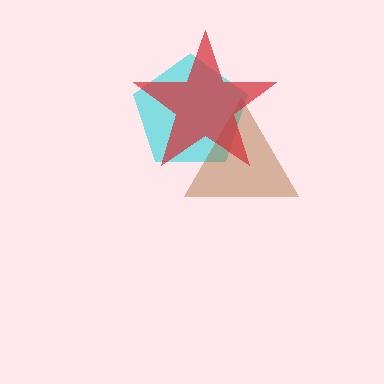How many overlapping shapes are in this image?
There are 3 overlapping shapes in the image.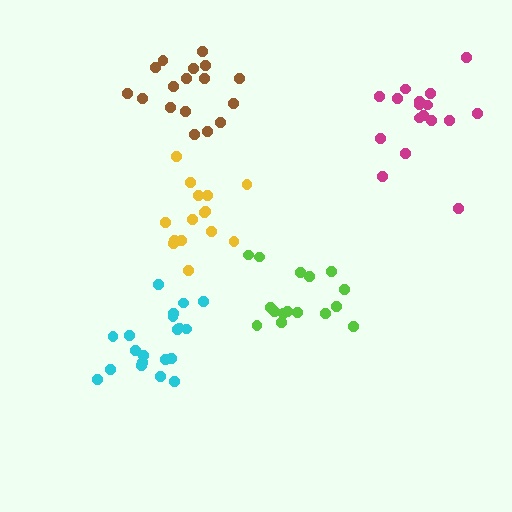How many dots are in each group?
Group 1: 20 dots, Group 2: 16 dots, Group 3: 15 dots, Group 4: 17 dots, Group 5: 17 dots (85 total).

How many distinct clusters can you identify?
There are 5 distinct clusters.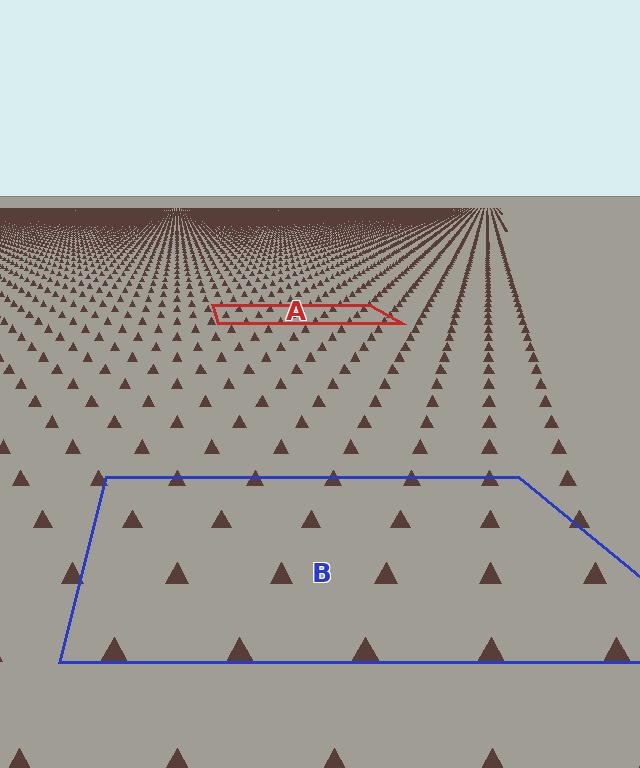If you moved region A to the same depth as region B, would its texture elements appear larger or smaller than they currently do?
They would appear larger. At a closer depth, the same texture elements are projected at a bigger on-screen size.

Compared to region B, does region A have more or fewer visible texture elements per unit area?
Region A has more texture elements per unit area — they are packed more densely because it is farther away.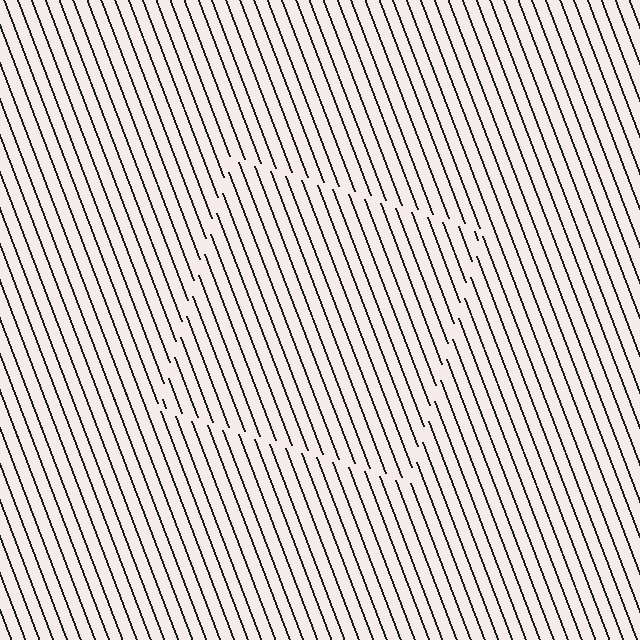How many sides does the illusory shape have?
4 sides — the line-ends trace a square.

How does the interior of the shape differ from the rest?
The interior of the shape contains the same grating, shifted by half a period — the contour is defined by the phase discontinuity where line-ends from the inner and outer gratings abut.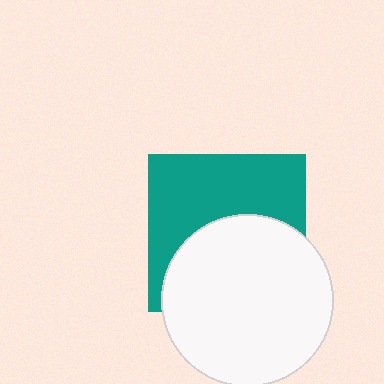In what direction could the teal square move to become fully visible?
The teal square could move up. That would shift it out from behind the white circle entirely.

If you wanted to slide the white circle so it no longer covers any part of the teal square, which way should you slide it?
Slide it down — that is the most direct way to separate the two shapes.